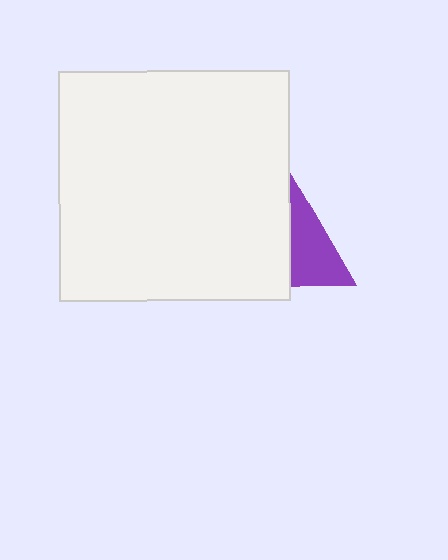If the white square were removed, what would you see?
You would see the complete purple triangle.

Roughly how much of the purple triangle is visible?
About half of it is visible (roughly 46%).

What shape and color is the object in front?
The object in front is a white square.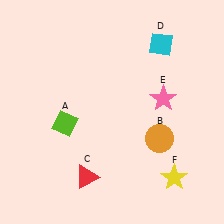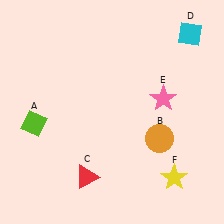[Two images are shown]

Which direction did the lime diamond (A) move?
The lime diamond (A) moved left.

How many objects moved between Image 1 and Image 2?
2 objects moved between the two images.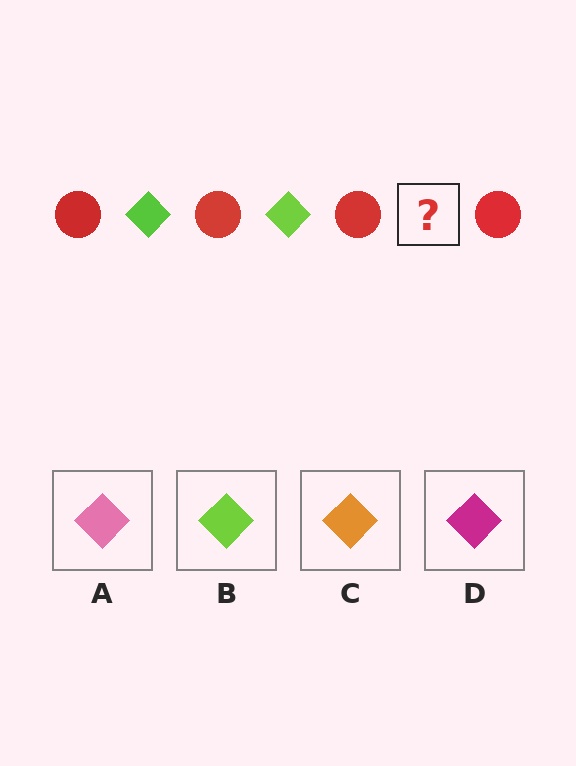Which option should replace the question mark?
Option B.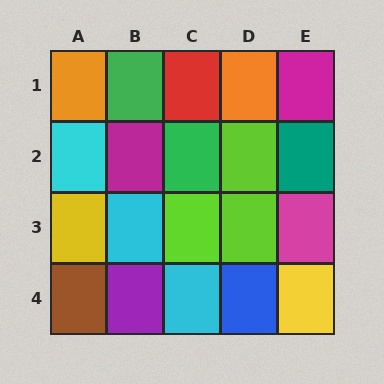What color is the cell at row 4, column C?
Cyan.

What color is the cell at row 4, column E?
Yellow.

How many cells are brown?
1 cell is brown.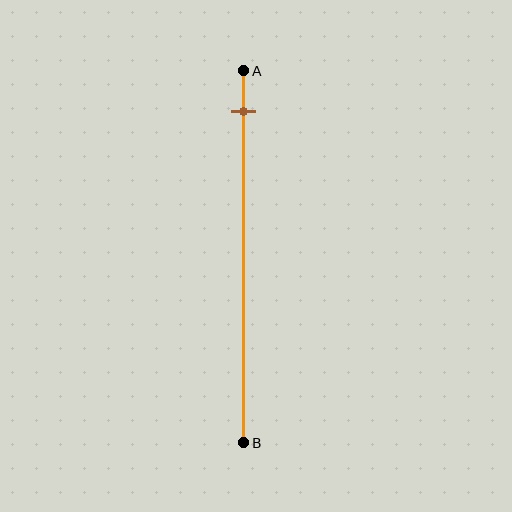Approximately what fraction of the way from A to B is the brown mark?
The brown mark is approximately 10% of the way from A to B.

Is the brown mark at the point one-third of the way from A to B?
No, the mark is at about 10% from A, not at the 33% one-third point.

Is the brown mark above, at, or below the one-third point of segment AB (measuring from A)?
The brown mark is above the one-third point of segment AB.